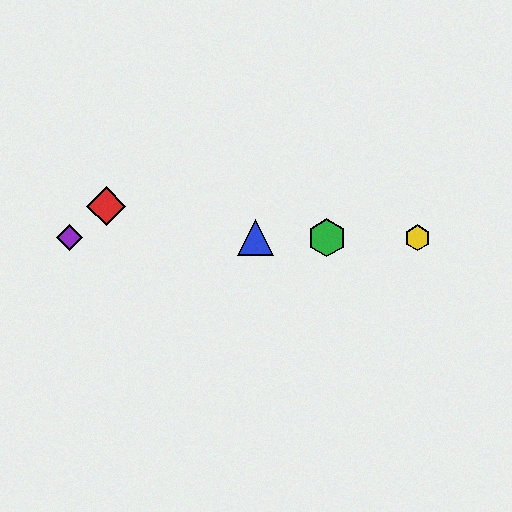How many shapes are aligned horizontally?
4 shapes (the blue triangle, the green hexagon, the yellow hexagon, the purple diamond) are aligned horizontally.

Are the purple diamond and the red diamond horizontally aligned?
No, the purple diamond is at y≈238 and the red diamond is at y≈206.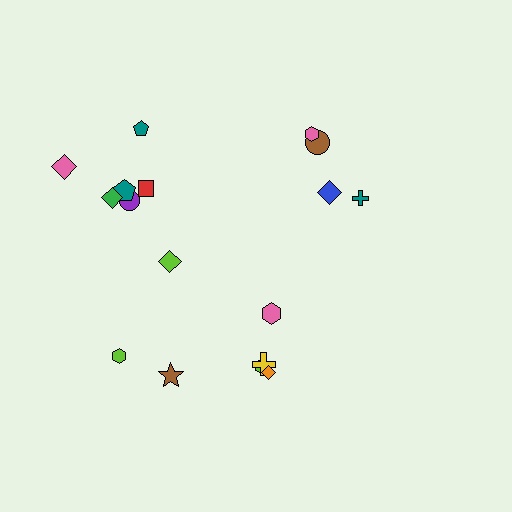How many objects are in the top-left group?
There are 7 objects.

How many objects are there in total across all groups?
There are 17 objects.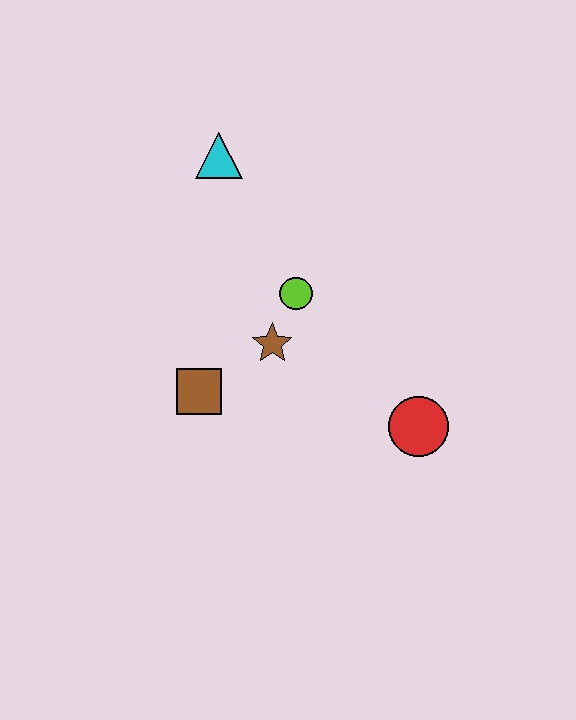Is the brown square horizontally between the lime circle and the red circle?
No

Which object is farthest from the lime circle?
The red circle is farthest from the lime circle.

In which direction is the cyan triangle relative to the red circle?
The cyan triangle is above the red circle.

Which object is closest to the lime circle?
The brown star is closest to the lime circle.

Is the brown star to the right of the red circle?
No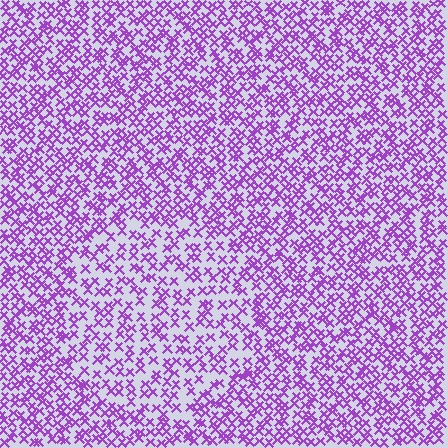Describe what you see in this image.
The image contains small purple elements arranged at two different densities. A circle-shaped region is visible where the elements are less densely packed than the surrounding area.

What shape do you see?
I see a circle.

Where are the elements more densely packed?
The elements are more densely packed outside the circle boundary.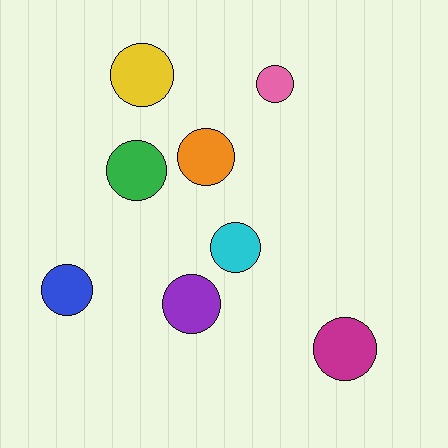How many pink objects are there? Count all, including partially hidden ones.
There is 1 pink object.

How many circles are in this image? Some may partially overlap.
There are 8 circles.